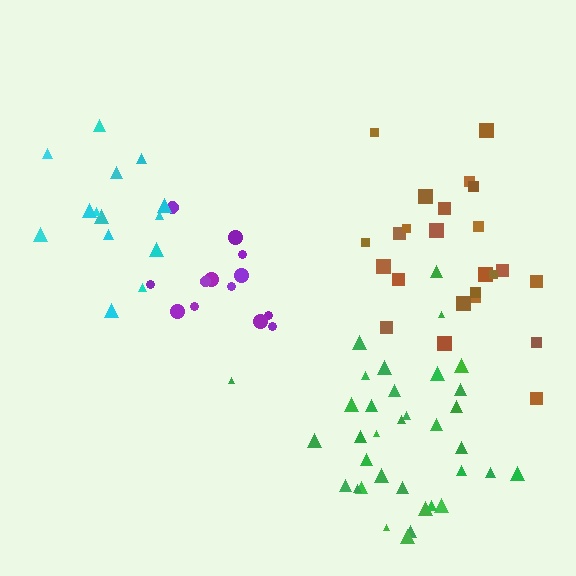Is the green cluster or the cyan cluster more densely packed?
Green.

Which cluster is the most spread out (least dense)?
Cyan.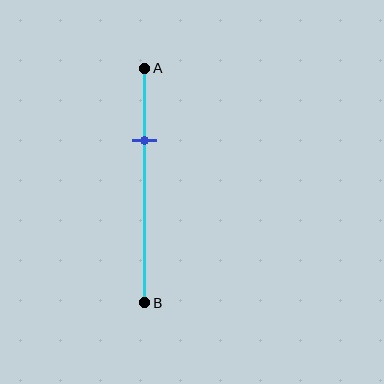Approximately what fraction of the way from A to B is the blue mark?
The blue mark is approximately 30% of the way from A to B.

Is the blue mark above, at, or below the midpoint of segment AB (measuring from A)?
The blue mark is above the midpoint of segment AB.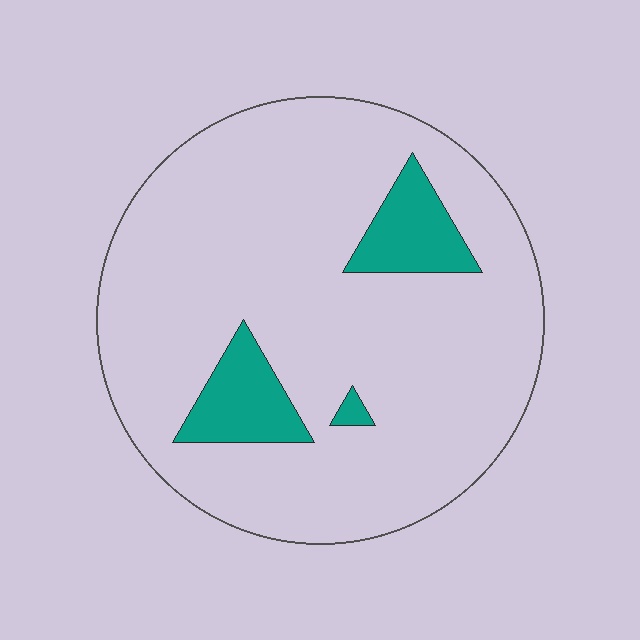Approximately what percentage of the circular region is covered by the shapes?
Approximately 10%.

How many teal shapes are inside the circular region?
3.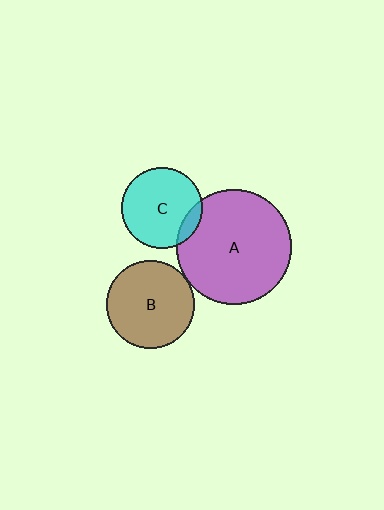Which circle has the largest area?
Circle A (purple).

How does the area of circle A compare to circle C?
Approximately 2.0 times.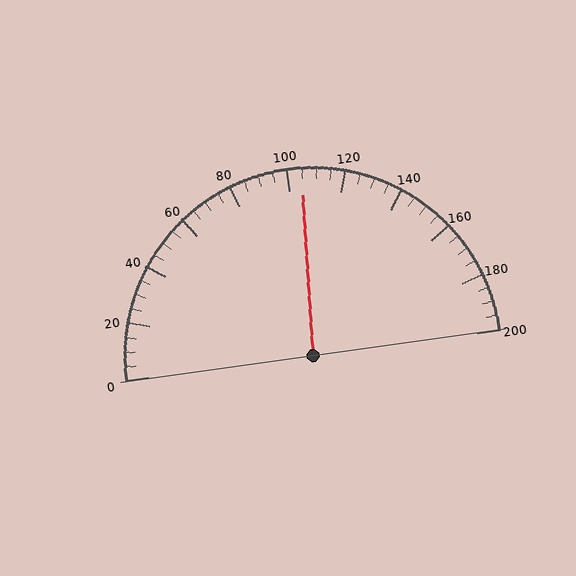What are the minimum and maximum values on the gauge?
The gauge ranges from 0 to 200.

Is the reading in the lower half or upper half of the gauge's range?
The reading is in the upper half of the range (0 to 200).